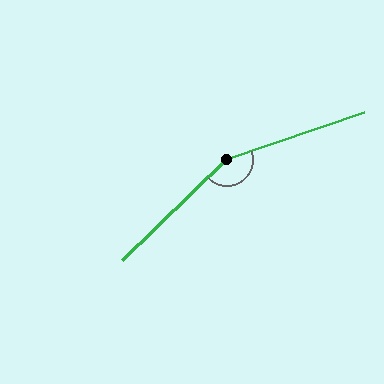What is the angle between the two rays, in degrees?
Approximately 155 degrees.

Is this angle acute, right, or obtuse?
It is obtuse.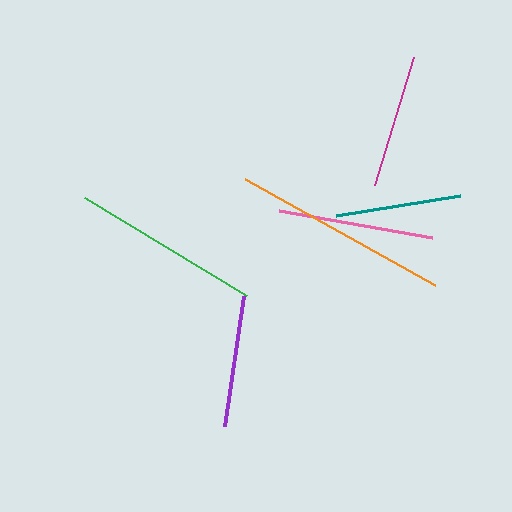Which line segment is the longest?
The orange line is the longest at approximately 217 pixels.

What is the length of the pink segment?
The pink segment is approximately 156 pixels long.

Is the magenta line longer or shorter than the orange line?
The orange line is longer than the magenta line.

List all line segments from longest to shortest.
From longest to shortest: orange, green, pink, magenta, purple, teal.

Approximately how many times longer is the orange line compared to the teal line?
The orange line is approximately 1.7 times the length of the teal line.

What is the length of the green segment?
The green segment is approximately 189 pixels long.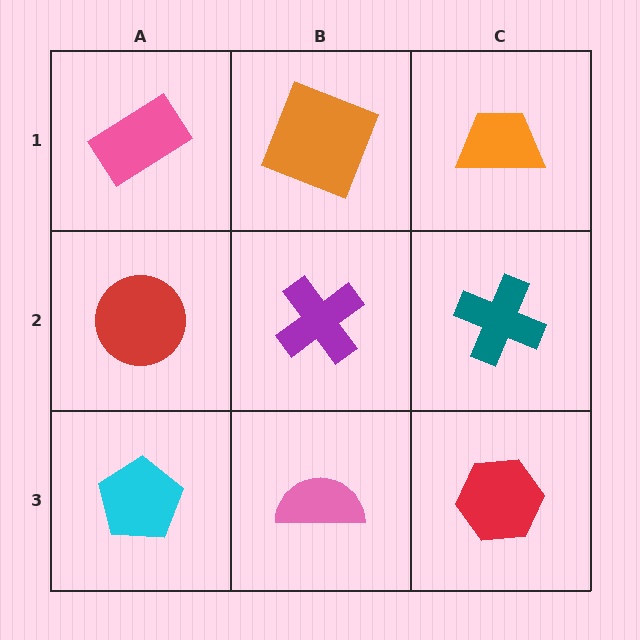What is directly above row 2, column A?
A pink rectangle.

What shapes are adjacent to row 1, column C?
A teal cross (row 2, column C), an orange square (row 1, column B).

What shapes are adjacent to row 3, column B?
A purple cross (row 2, column B), a cyan pentagon (row 3, column A), a red hexagon (row 3, column C).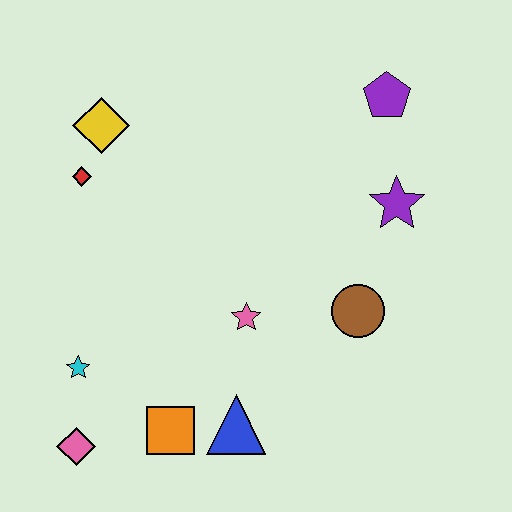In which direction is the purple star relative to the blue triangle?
The purple star is above the blue triangle.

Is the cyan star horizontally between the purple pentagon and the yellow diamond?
No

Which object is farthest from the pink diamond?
The purple pentagon is farthest from the pink diamond.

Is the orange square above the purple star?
No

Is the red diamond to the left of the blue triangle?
Yes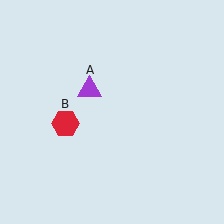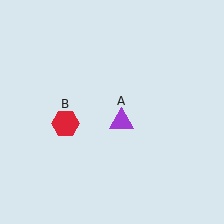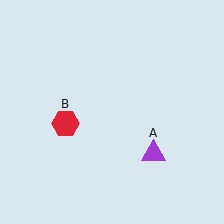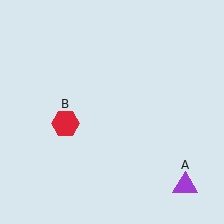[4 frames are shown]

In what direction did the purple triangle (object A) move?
The purple triangle (object A) moved down and to the right.